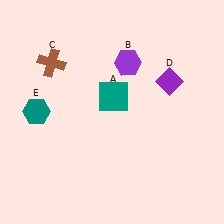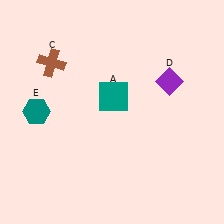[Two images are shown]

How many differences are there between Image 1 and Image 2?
There is 1 difference between the two images.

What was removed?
The purple hexagon (B) was removed in Image 2.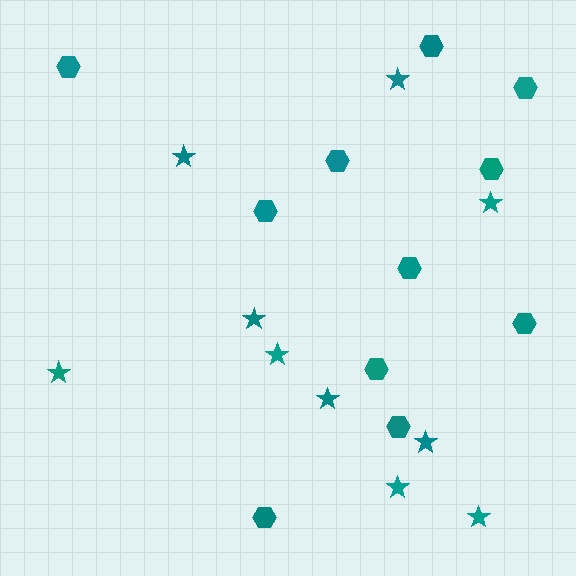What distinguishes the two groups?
There are 2 groups: one group of stars (10) and one group of hexagons (11).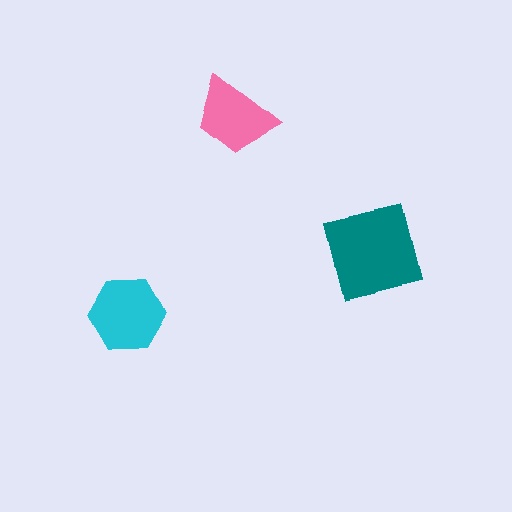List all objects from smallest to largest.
The pink trapezoid, the cyan hexagon, the teal square.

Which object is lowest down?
The cyan hexagon is bottommost.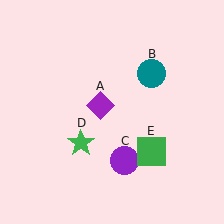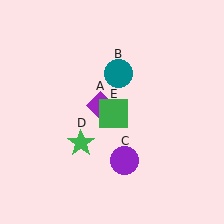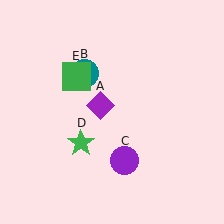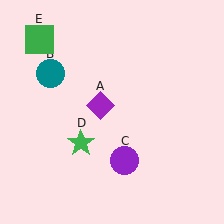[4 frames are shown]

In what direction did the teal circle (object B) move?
The teal circle (object B) moved left.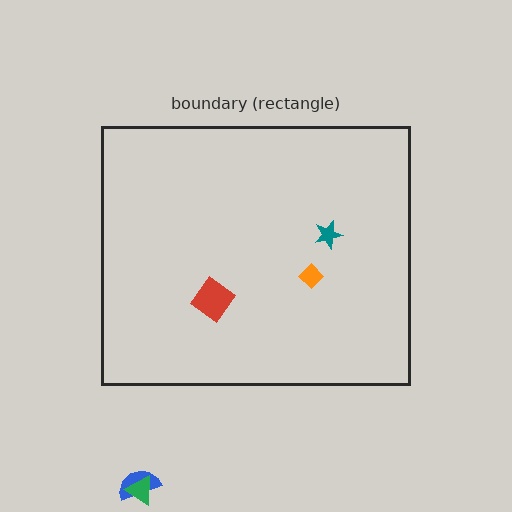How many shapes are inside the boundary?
3 inside, 2 outside.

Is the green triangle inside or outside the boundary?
Outside.